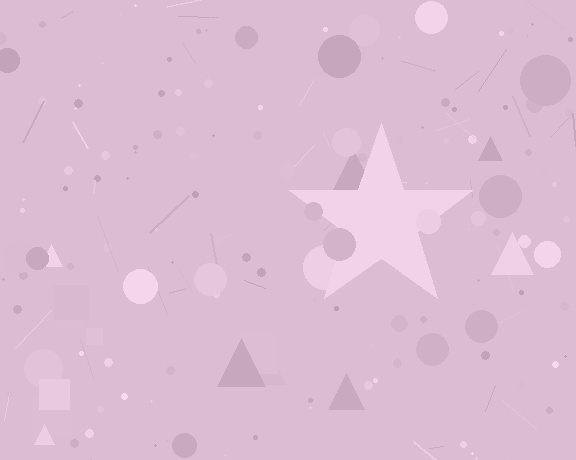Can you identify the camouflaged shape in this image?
The camouflaged shape is a star.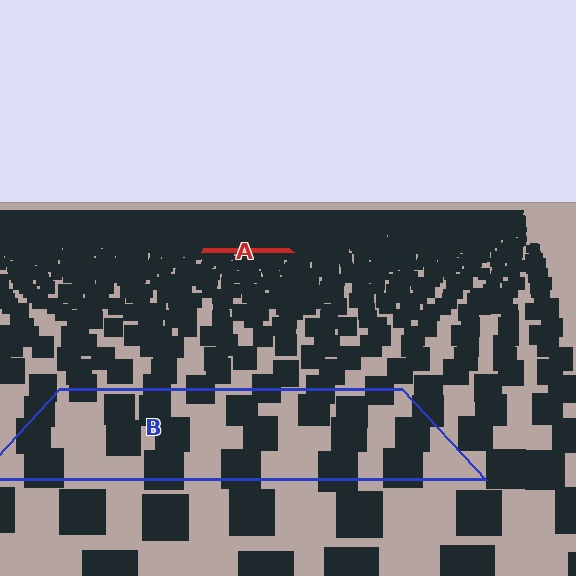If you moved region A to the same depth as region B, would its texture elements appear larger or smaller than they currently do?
They would appear larger. At a closer depth, the same texture elements are projected at a bigger on-screen size.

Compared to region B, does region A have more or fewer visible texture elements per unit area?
Region A has more texture elements per unit area — they are packed more densely because it is farther away.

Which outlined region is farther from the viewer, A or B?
Region A is farther from the viewer — the texture elements inside it appear smaller and more densely packed.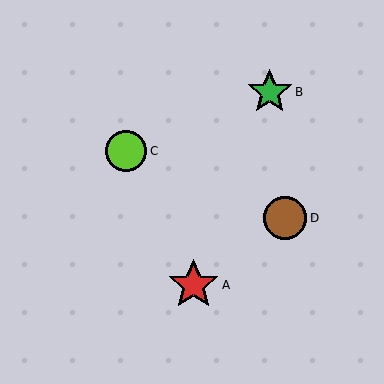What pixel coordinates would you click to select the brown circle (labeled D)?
Click at (285, 218) to select the brown circle D.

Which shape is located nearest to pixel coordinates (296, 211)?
The brown circle (labeled D) at (285, 218) is nearest to that location.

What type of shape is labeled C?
Shape C is a lime circle.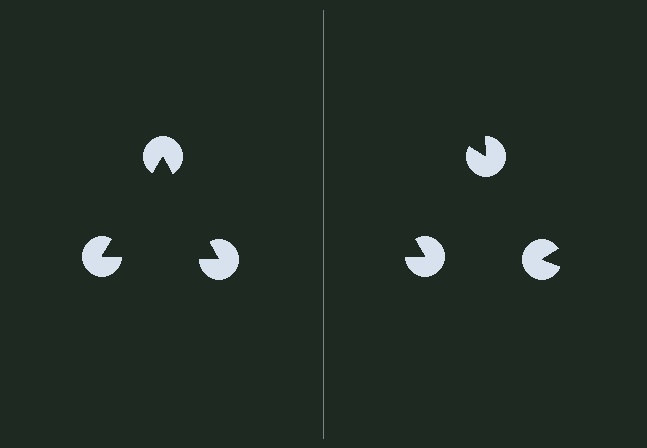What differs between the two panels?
The pac-man discs are positioned identically on both sides; only the wedge orientations differ. On the left they align to a triangle; on the right they are misaligned.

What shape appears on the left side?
An illusory triangle.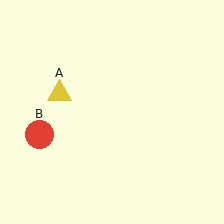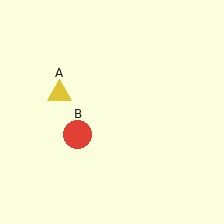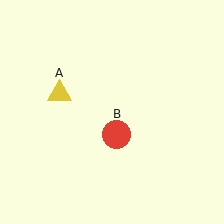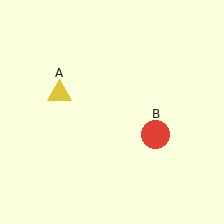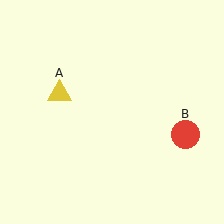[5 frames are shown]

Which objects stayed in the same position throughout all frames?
Yellow triangle (object A) remained stationary.